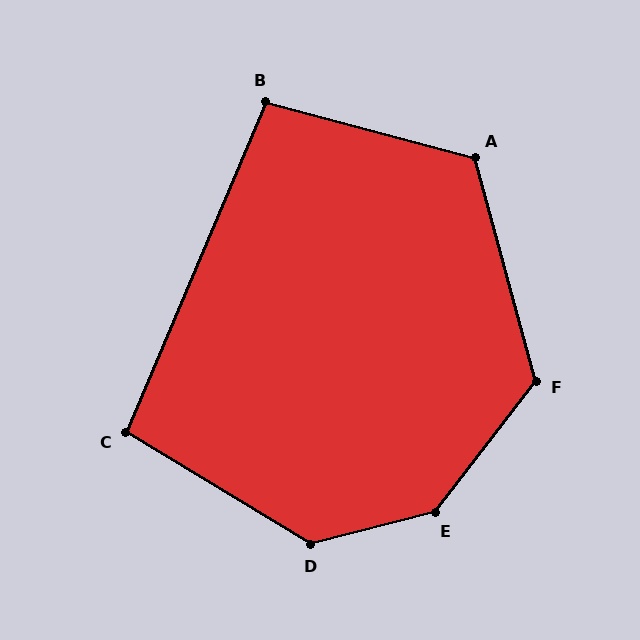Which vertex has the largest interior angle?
E, at approximately 142 degrees.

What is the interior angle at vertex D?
Approximately 135 degrees (obtuse).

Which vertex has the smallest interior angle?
B, at approximately 98 degrees.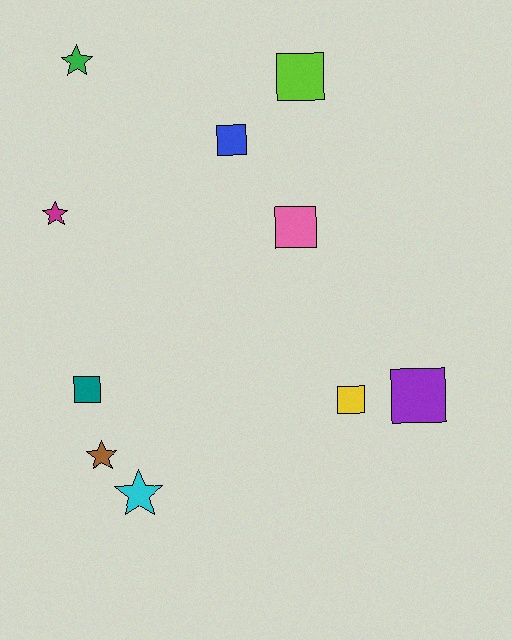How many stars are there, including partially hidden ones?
There are 4 stars.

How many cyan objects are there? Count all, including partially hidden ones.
There is 1 cyan object.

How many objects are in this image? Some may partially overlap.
There are 10 objects.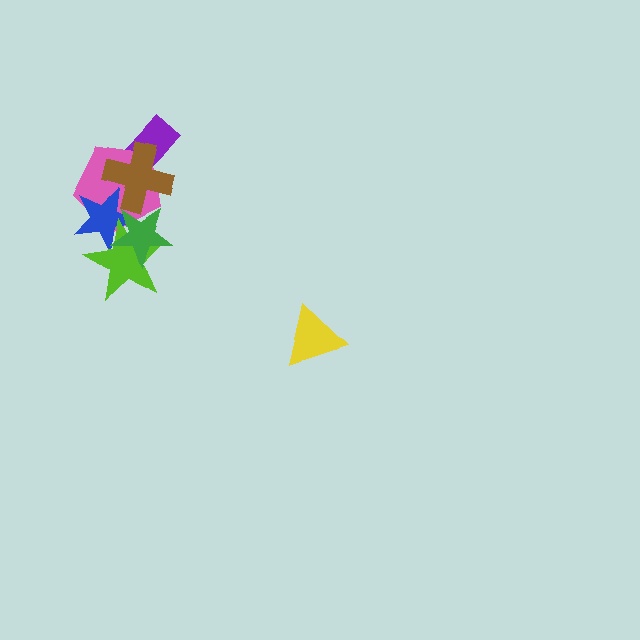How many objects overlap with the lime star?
3 objects overlap with the lime star.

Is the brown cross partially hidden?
Yes, it is partially covered by another shape.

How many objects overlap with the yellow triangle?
0 objects overlap with the yellow triangle.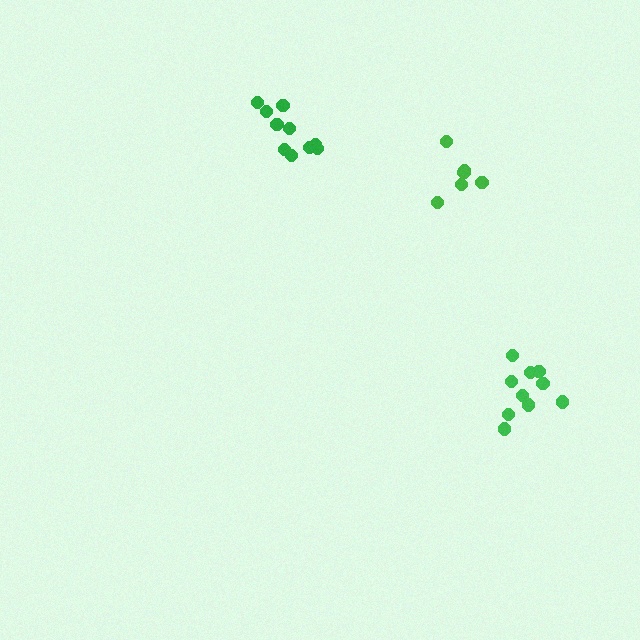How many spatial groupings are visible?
There are 3 spatial groupings.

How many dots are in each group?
Group 1: 10 dots, Group 2: 10 dots, Group 3: 6 dots (26 total).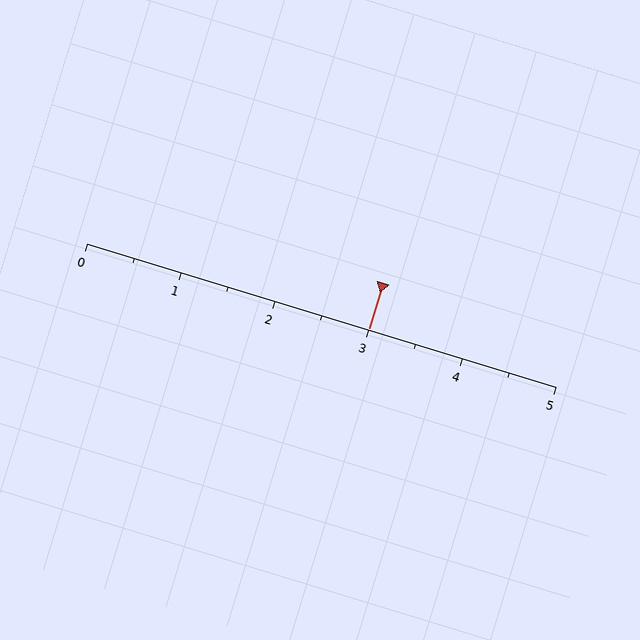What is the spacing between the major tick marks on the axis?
The major ticks are spaced 1 apart.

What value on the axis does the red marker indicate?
The marker indicates approximately 3.